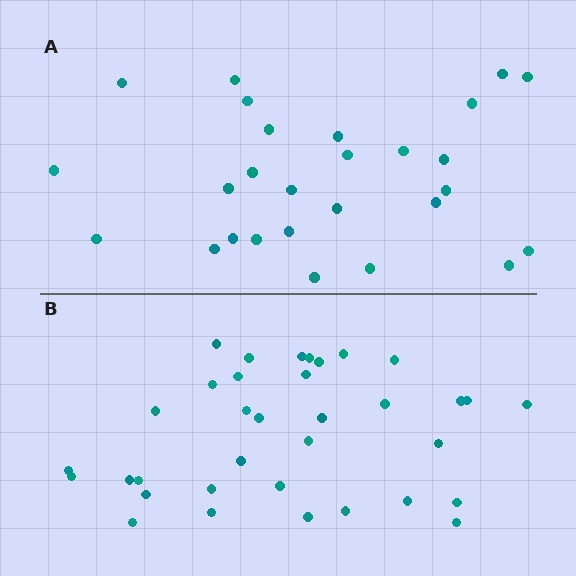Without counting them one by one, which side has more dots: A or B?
Region B (the bottom region) has more dots.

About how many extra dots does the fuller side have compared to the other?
Region B has roughly 8 or so more dots than region A.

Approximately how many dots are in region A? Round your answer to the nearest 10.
About 30 dots. (The exact count is 27, which rounds to 30.)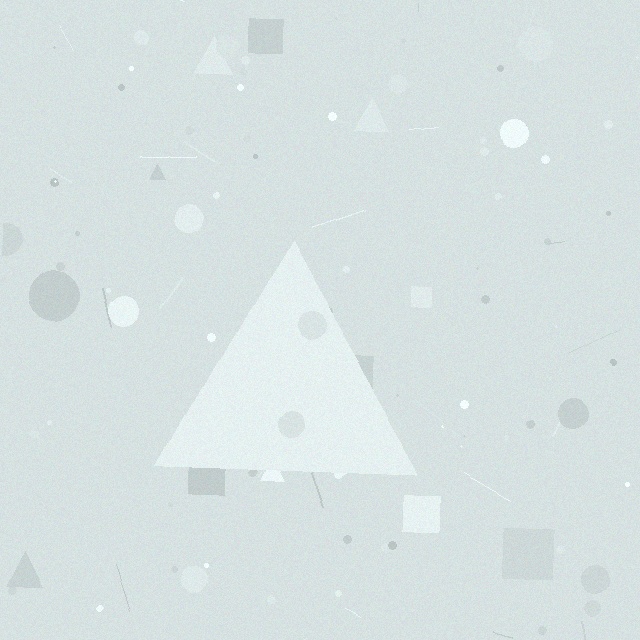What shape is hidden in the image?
A triangle is hidden in the image.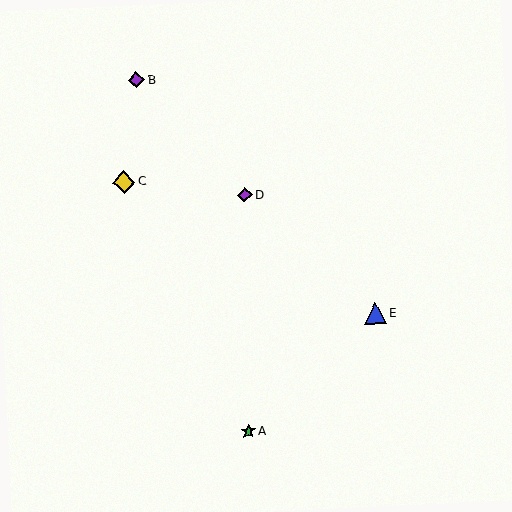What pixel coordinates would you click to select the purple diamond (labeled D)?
Click at (245, 195) to select the purple diamond D.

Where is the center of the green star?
The center of the green star is at (248, 431).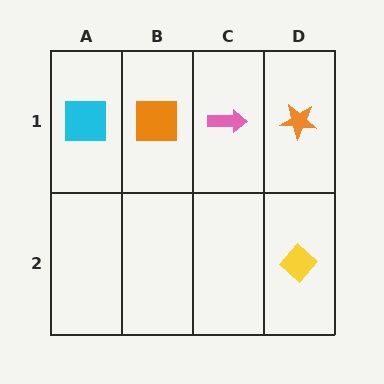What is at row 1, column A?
A cyan square.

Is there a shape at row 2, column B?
No, that cell is empty.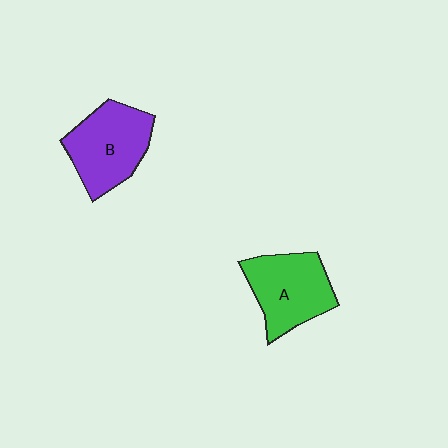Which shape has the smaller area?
Shape A (green).